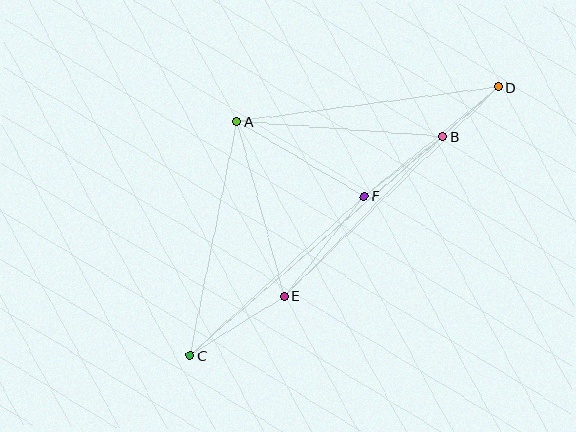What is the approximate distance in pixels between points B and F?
The distance between B and F is approximately 98 pixels.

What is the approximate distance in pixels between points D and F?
The distance between D and F is approximately 173 pixels.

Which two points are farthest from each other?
Points C and D are farthest from each other.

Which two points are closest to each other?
Points B and D are closest to each other.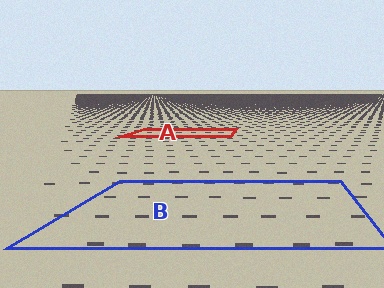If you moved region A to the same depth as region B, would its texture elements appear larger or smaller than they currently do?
They would appear larger. At a closer depth, the same texture elements are projected at a bigger on-screen size.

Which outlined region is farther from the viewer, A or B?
Region A is farther from the viewer — the texture elements inside it appear smaller and more densely packed.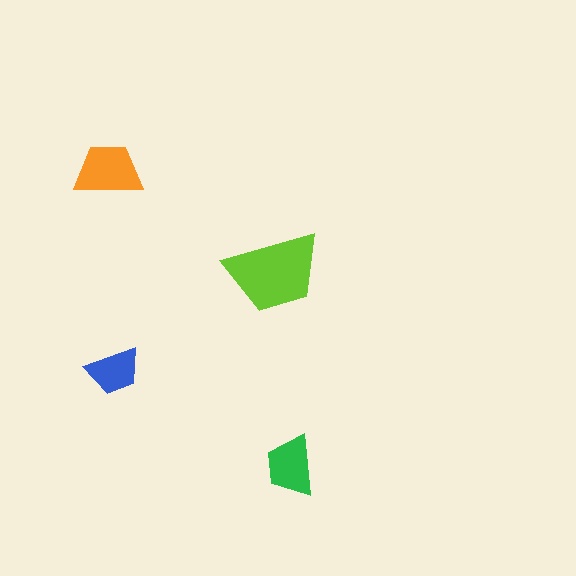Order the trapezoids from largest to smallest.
the lime one, the orange one, the green one, the blue one.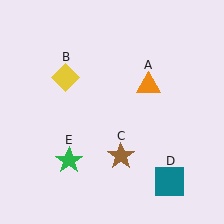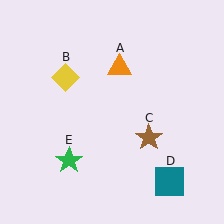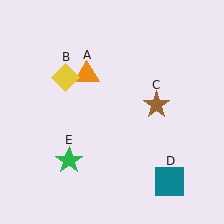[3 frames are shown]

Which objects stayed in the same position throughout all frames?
Yellow diamond (object B) and teal square (object D) and green star (object E) remained stationary.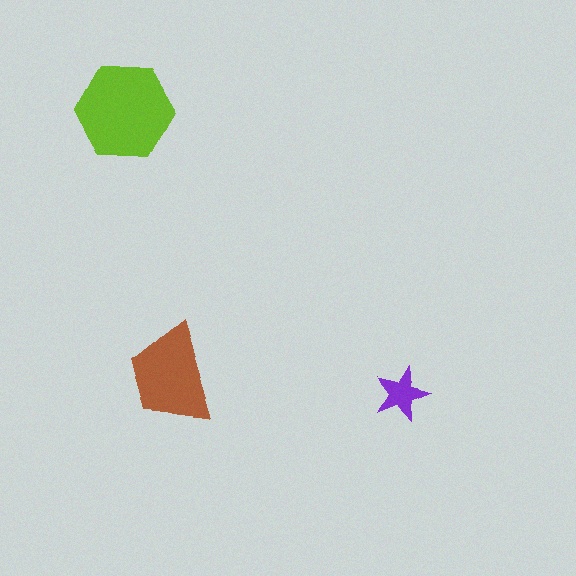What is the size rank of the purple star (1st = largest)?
3rd.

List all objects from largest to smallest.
The lime hexagon, the brown trapezoid, the purple star.